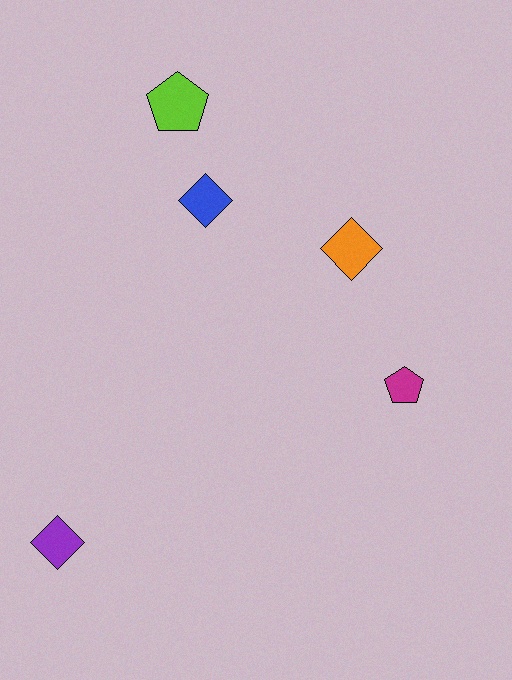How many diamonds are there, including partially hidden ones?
There are 3 diamonds.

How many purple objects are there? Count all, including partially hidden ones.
There is 1 purple object.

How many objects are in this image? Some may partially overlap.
There are 5 objects.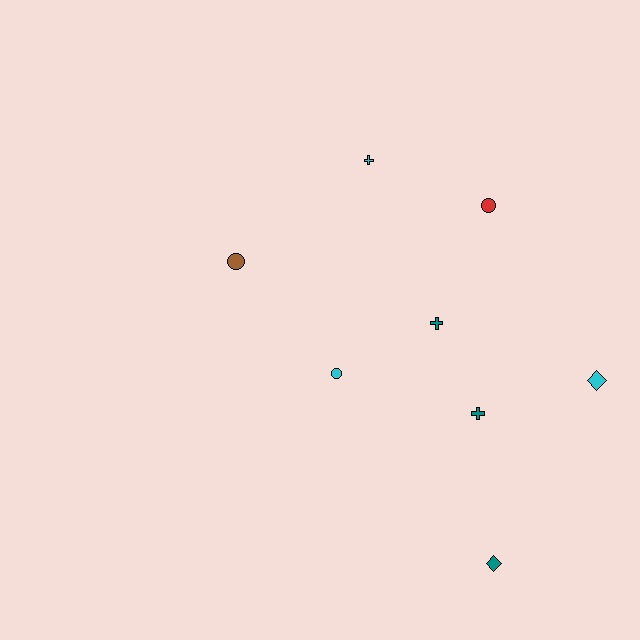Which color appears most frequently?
Teal, with 3 objects.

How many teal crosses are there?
There are 2 teal crosses.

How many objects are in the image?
There are 8 objects.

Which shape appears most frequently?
Circle, with 3 objects.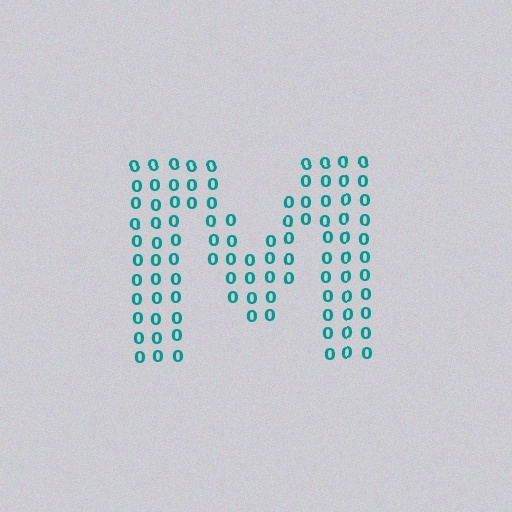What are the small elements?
The small elements are digit 0's.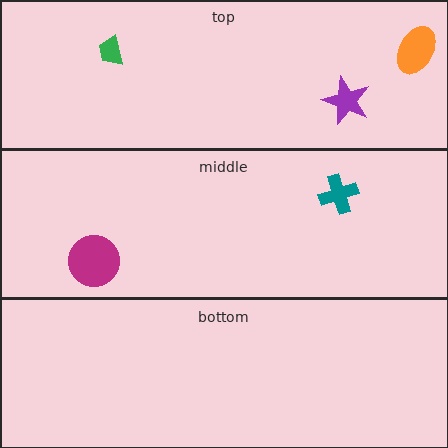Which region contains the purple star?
The top region.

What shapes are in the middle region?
The teal cross, the magenta circle.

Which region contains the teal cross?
The middle region.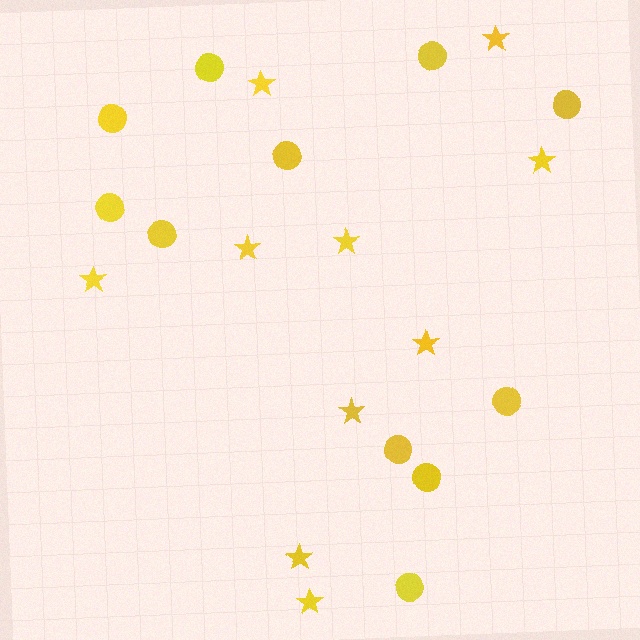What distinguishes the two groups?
There are 2 groups: one group of circles (11) and one group of stars (10).